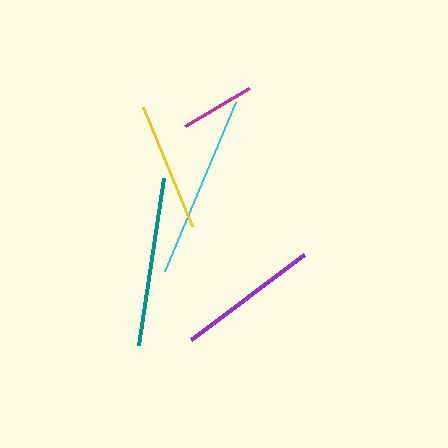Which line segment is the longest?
The cyan line is the longest at approximately 184 pixels.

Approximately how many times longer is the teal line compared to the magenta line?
The teal line is approximately 2.3 times the length of the magenta line.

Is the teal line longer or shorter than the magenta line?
The teal line is longer than the magenta line.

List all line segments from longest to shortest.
From longest to shortest: cyan, teal, purple, yellow, magenta.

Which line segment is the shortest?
The magenta line is the shortest at approximately 74 pixels.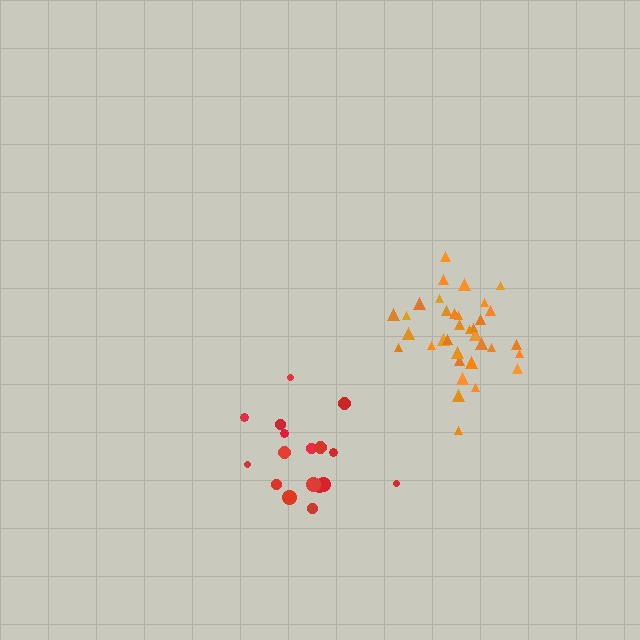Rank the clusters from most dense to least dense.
orange, red.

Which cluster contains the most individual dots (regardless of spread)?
Orange (35).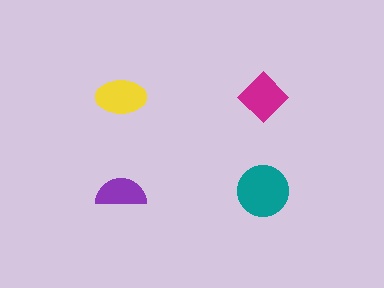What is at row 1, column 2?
A magenta diamond.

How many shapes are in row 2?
2 shapes.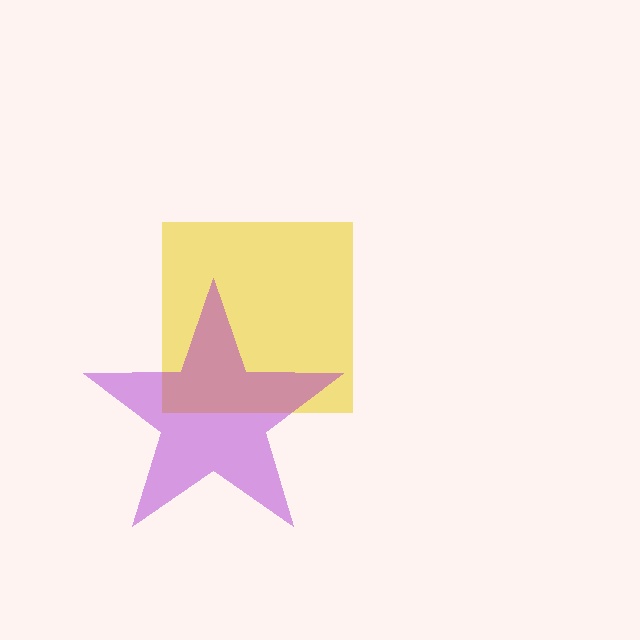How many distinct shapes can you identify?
There are 2 distinct shapes: a yellow square, a purple star.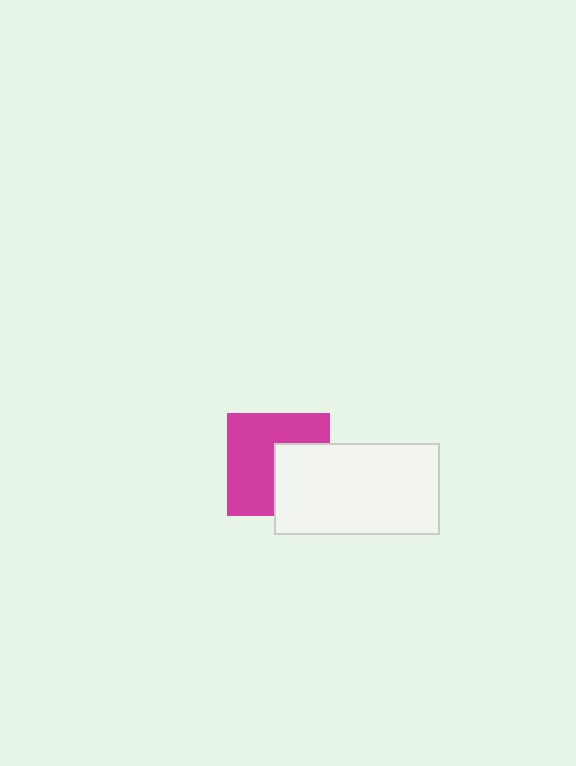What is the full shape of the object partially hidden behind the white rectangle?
The partially hidden object is a magenta square.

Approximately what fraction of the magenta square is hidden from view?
Roughly 39% of the magenta square is hidden behind the white rectangle.